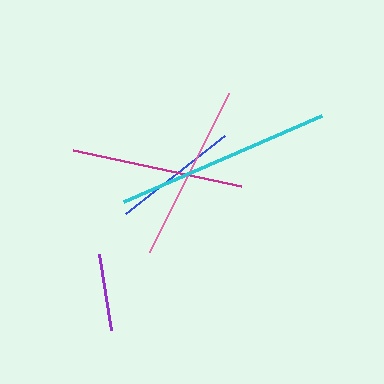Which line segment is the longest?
The cyan line is the longest at approximately 217 pixels.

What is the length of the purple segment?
The purple segment is approximately 78 pixels long.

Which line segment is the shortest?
The purple line is the shortest at approximately 78 pixels.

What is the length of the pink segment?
The pink segment is approximately 178 pixels long.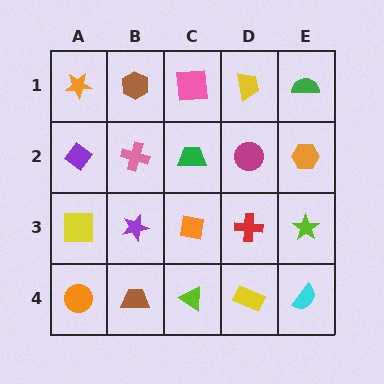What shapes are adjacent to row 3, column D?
A magenta circle (row 2, column D), a yellow rectangle (row 4, column D), an orange square (row 3, column C), a lime star (row 3, column E).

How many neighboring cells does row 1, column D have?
3.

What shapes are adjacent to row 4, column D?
A red cross (row 3, column D), a lime triangle (row 4, column C), a cyan semicircle (row 4, column E).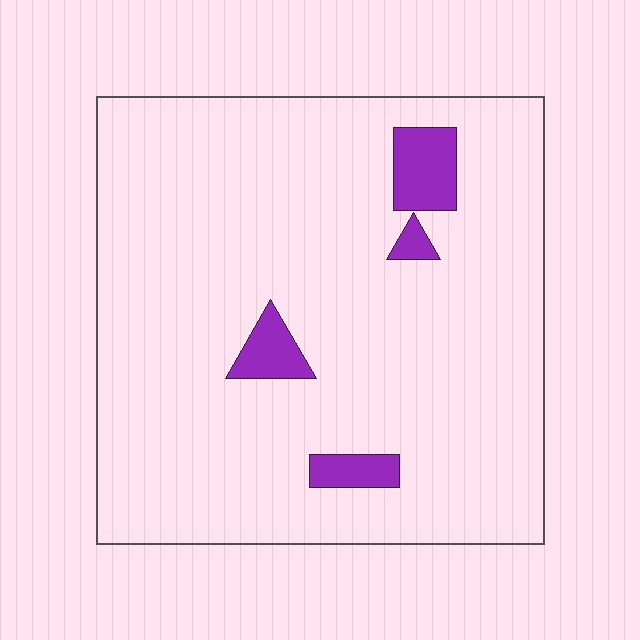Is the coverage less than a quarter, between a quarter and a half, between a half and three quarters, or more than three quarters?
Less than a quarter.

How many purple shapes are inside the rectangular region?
4.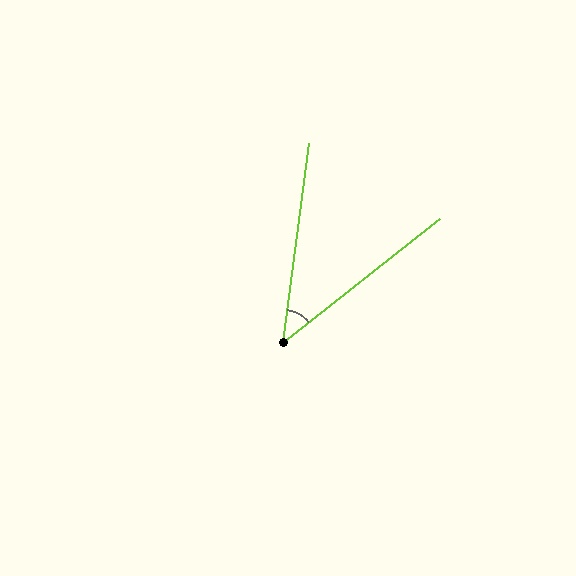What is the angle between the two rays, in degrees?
Approximately 44 degrees.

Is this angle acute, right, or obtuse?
It is acute.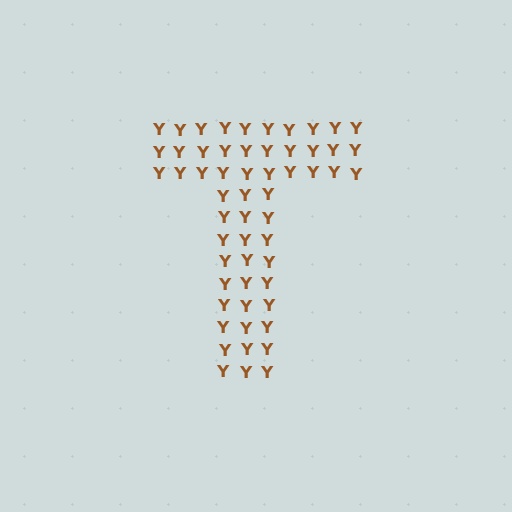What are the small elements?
The small elements are letter Y's.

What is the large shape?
The large shape is the letter T.